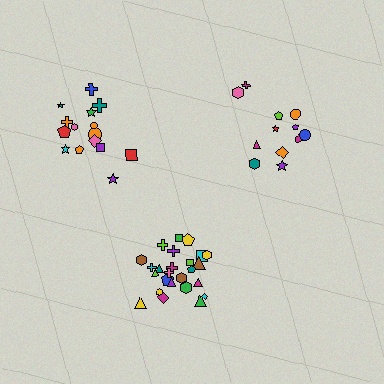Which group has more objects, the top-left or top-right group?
The top-left group.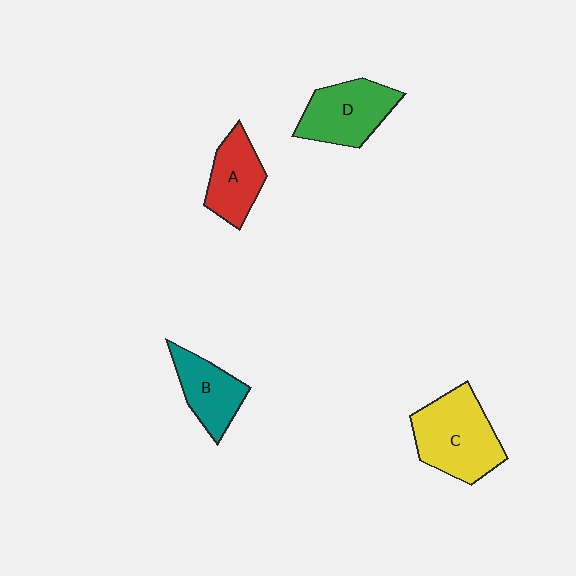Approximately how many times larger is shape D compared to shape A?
Approximately 1.3 times.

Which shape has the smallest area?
Shape B (teal).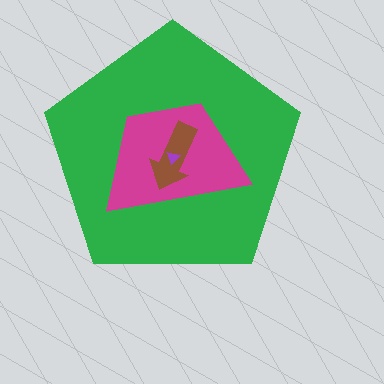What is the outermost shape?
The green pentagon.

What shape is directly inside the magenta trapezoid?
The brown arrow.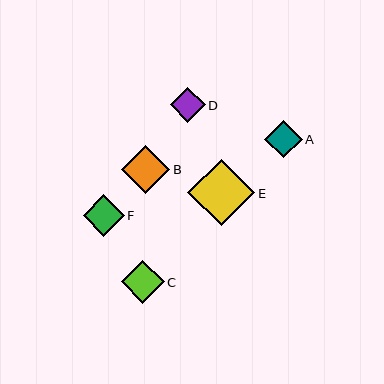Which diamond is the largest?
Diamond E is the largest with a size of approximately 67 pixels.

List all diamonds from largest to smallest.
From largest to smallest: E, B, C, F, A, D.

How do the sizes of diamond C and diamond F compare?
Diamond C and diamond F are approximately the same size.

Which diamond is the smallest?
Diamond D is the smallest with a size of approximately 34 pixels.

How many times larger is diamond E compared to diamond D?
Diamond E is approximately 2.0 times the size of diamond D.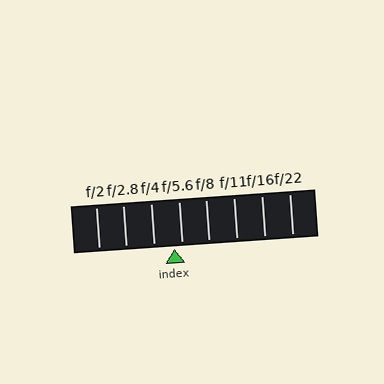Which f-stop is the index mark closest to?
The index mark is closest to f/5.6.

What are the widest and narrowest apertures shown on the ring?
The widest aperture shown is f/2 and the narrowest is f/22.